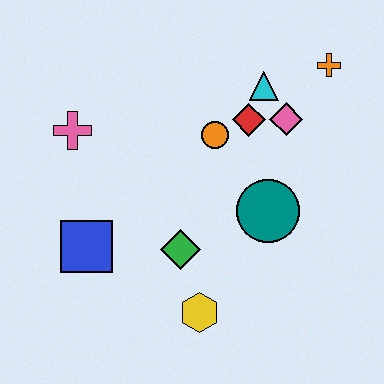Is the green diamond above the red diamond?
No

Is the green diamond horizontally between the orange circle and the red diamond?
No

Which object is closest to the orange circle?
The red diamond is closest to the orange circle.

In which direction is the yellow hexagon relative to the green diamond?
The yellow hexagon is below the green diamond.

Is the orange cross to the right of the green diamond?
Yes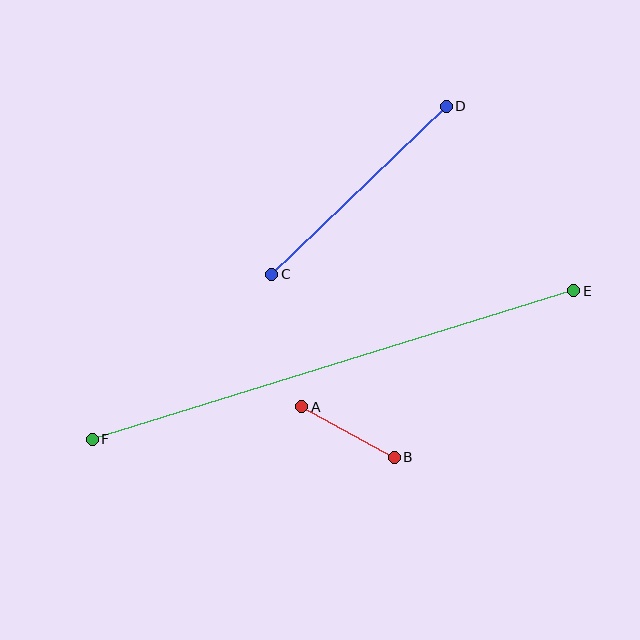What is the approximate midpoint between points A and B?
The midpoint is at approximately (348, 432) pixels.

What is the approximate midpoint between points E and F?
The midpoint is at approximately (333, 365) pixels.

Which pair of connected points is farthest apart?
Points E and F are farthest apart.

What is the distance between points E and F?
The distance is approximately 504 pixels.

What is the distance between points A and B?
The distance is approximately 106 pixels.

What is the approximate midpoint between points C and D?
The midpoint is at approximately (359, 190) pixels.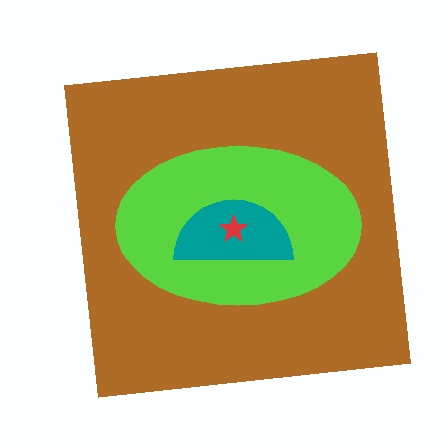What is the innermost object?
The red star.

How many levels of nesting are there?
4.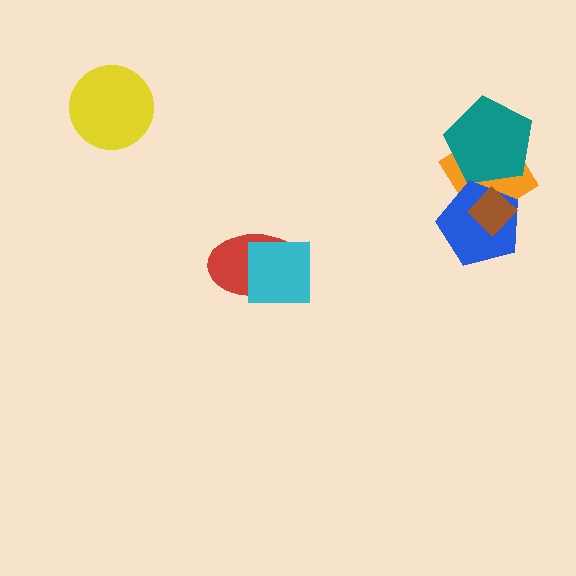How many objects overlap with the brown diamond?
2 objects overlap with the brown diamond.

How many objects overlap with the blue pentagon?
2 objects overlap with the blue pentagon.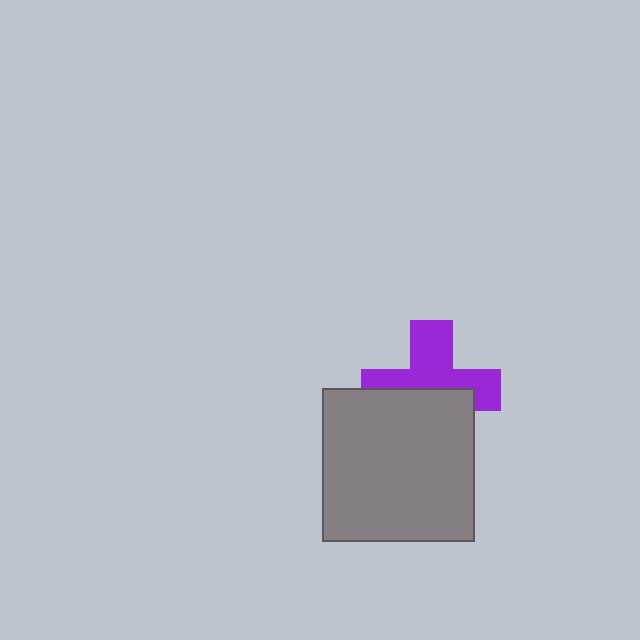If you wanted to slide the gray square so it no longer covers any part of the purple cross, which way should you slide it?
Slide it down — that is the most direct way to separate the two shapes.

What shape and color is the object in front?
The object in front is a gray square.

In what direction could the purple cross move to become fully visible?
The purple cross could move up. That would shift it out from behind the gray square entirely.